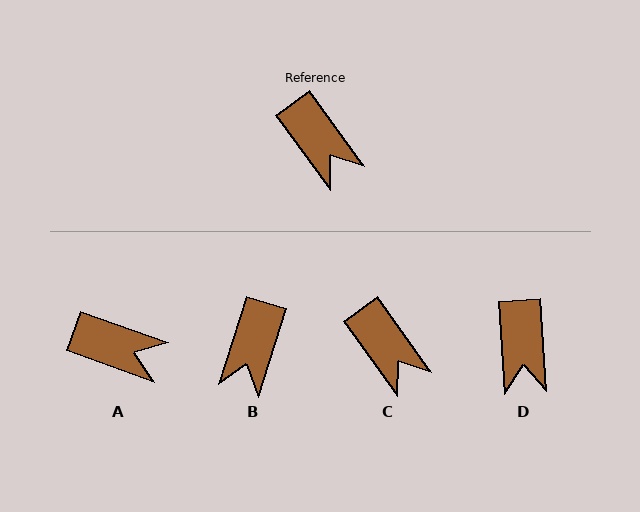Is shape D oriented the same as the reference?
No, it is off by about 32 degrees.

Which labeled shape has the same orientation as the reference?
C.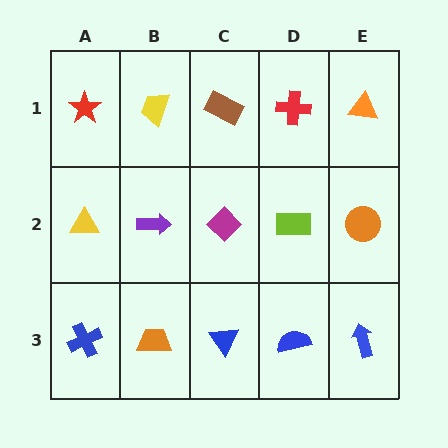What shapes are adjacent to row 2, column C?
A brown rectangle (row 1, column C), a blue triangle (row 3, column C), a purple arrow (row 2, column B), a lime rectangle (row 2, column D).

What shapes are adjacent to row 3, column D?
A lime rectangle (row 2, column D), a blue triangle (row 3, column C), a blue arrow (row 3, column E).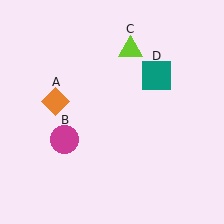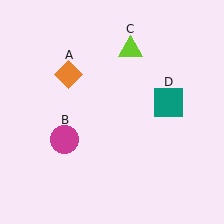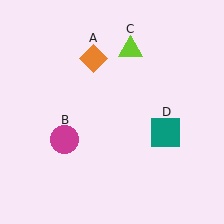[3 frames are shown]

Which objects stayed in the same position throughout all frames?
Magenta circle (object B) and lime triangle (object C) remained stationary.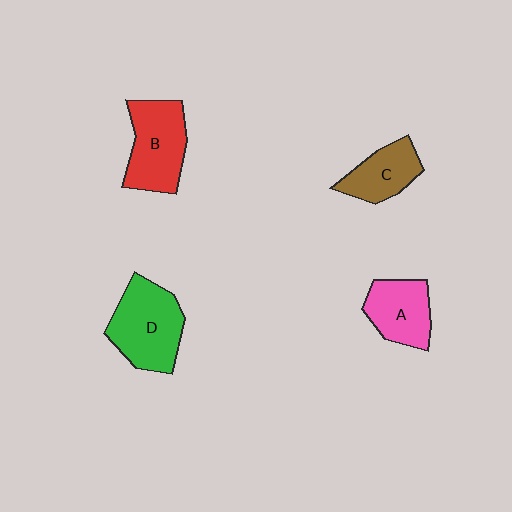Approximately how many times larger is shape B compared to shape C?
Approximately 1.5 times.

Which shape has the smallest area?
Shape C (brown).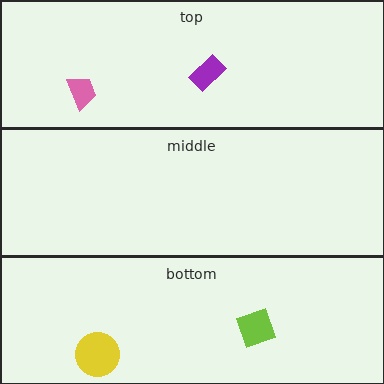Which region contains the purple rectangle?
The top region.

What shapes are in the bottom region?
The lime square, the yellow circle.